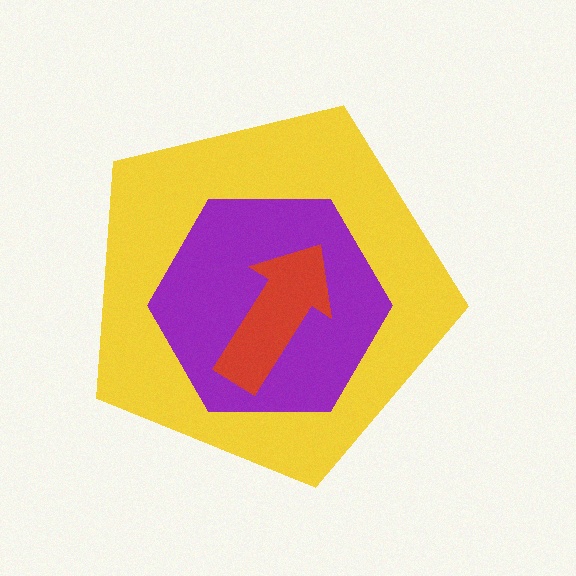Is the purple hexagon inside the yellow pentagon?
Yes.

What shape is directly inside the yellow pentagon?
The purple hexagon.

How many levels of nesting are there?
3.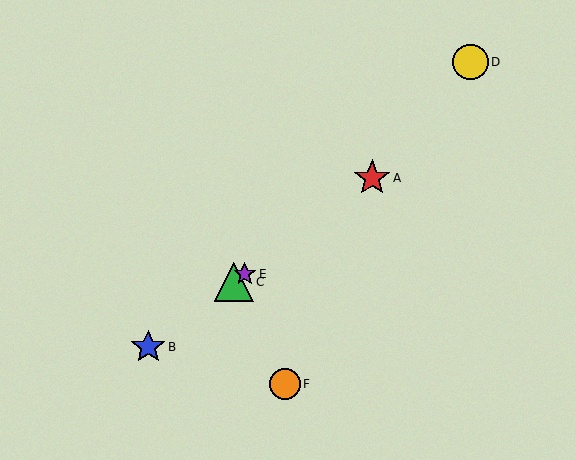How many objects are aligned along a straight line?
4 objects (A, B, C, E) are aligned along a straight line.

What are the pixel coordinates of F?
Object F is at (285, 384).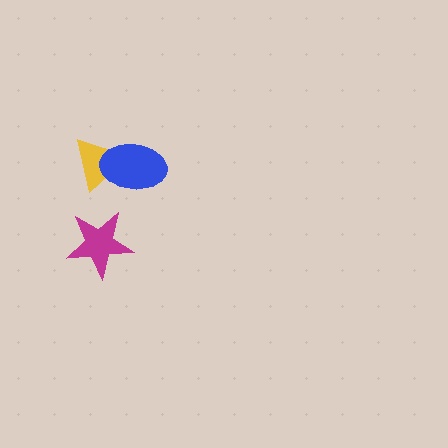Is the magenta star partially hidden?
No, no other shape covers it.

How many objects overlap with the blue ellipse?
1 object overlaps with the blue ellipse.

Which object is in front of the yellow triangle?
The blue ellipse is in front of the yellow triangle.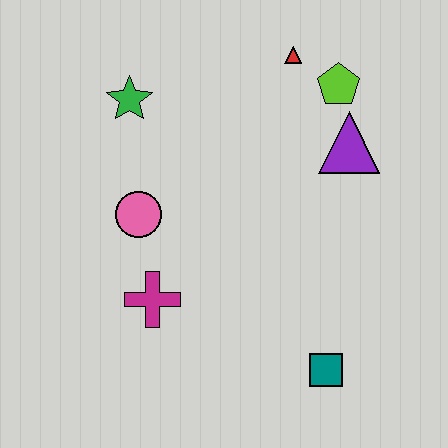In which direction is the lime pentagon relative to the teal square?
The lime pentagon is above the teal square.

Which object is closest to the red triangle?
The lime pentagon is closest to the red triangle.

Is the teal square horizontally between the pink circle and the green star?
No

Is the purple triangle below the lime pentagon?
Yes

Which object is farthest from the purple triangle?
The magenta cross is farthest from the purple triangle.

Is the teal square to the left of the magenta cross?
No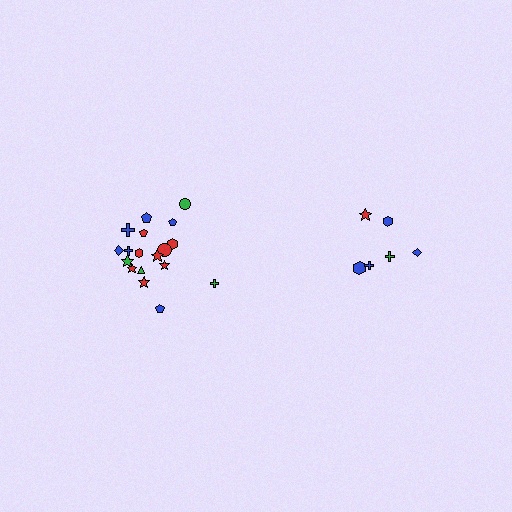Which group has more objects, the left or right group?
The left group.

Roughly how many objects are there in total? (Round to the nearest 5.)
Roughly 25 objects in total.